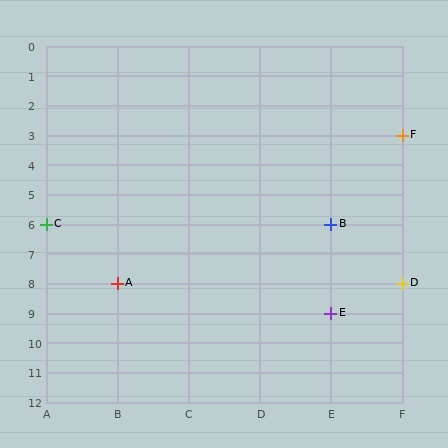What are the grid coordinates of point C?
Point C is at grid coordinates (A, 6).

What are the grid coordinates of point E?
Point E is at grid coordinates (E, 9).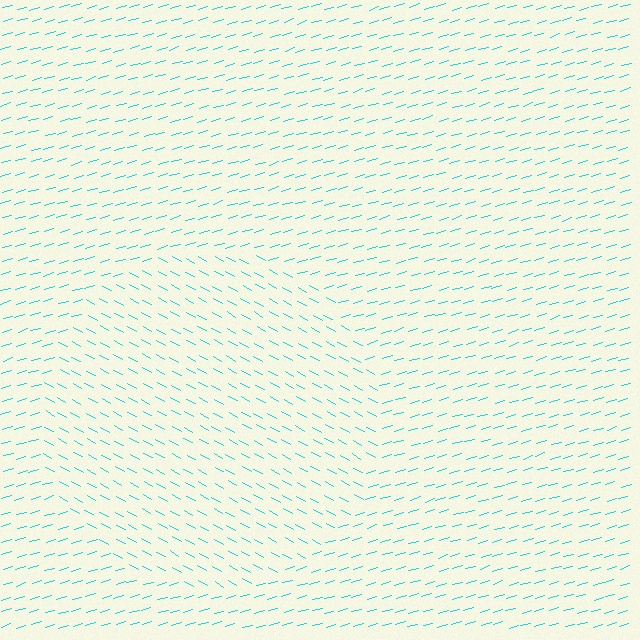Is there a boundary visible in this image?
Yes, there is a texture boundary formed by a change in line orientation.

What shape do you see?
I see a circle.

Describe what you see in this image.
The image is filled with small cyan line segments. A circle region in the image has lines oriented differently from the surrounding lines, creating a visible texture boundary.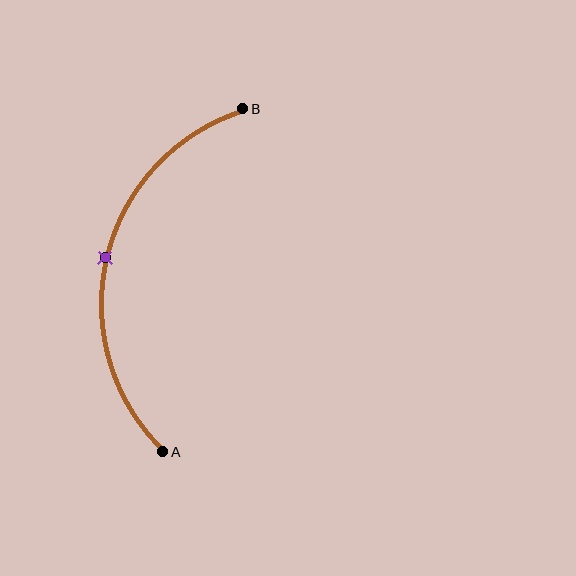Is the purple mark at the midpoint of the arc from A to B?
Yes. The purple mark lies on the arc at equal arc-length from both A and B — it is the arc midpoint.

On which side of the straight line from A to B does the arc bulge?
The arc bulges to the left of the straight line connecting A and B.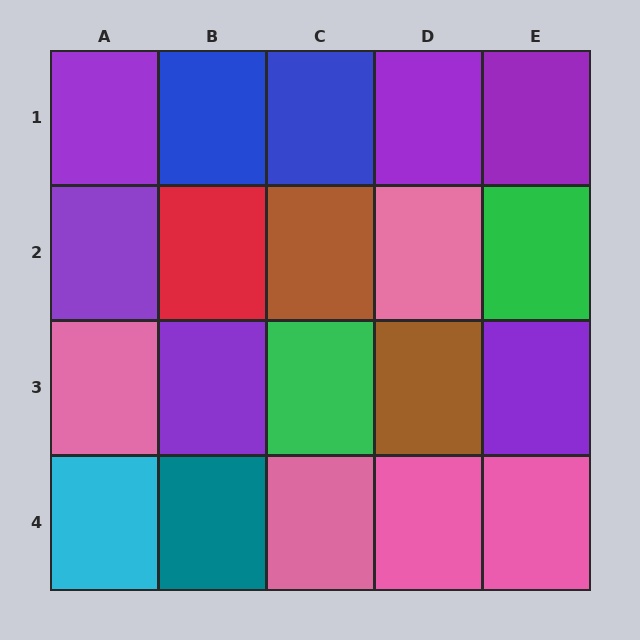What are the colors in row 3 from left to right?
Pink, purple, green, brown, purple.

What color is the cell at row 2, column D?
Pink.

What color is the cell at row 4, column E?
Pink.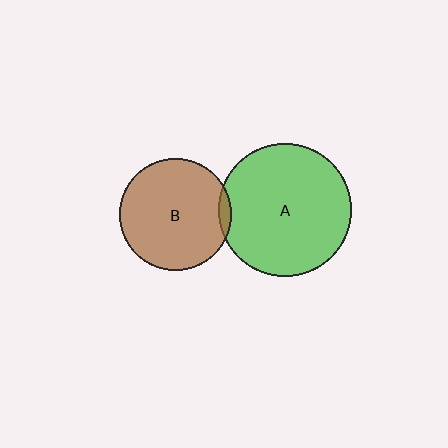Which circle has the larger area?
Circle A (green).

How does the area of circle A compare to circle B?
Approximately 1.4 times.